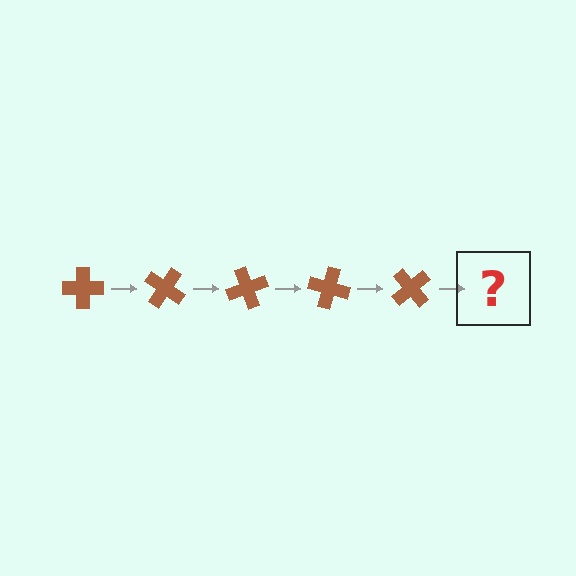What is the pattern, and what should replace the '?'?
The pattern is that the cross rotates 35 degrees each step. The '?' should be a brown cross rotated 175 degrees.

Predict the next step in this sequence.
The next step is a brown cross rotated 175 degrees.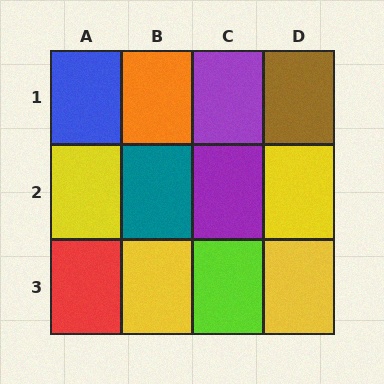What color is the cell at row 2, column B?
Teal.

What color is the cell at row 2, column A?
Yellow.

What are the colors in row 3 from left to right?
Red, yellow, lime, yellow.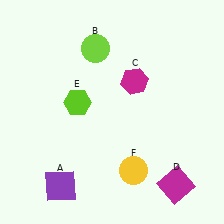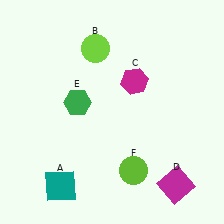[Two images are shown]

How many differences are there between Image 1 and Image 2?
There are 3 differences between the two images.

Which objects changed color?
A changed from purple to teal. E changed from lime to green. F changed from yellow to lime.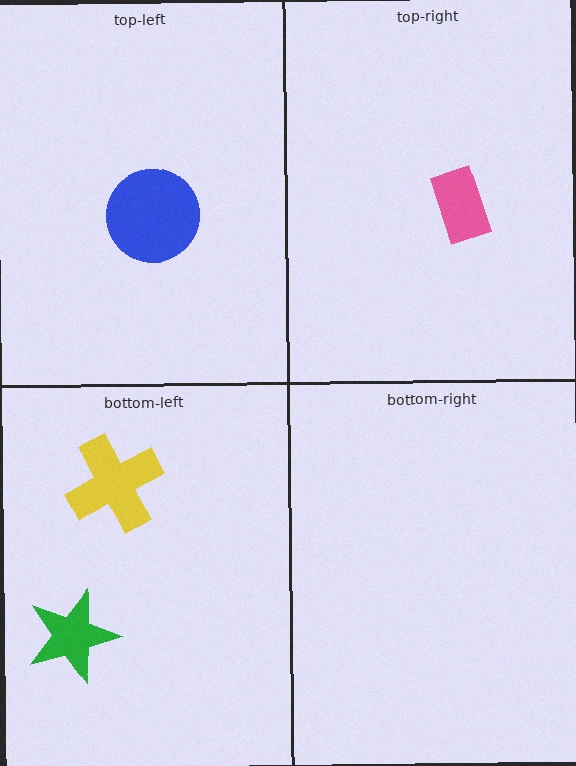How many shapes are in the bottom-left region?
2.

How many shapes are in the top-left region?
1.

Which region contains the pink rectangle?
The top-right region.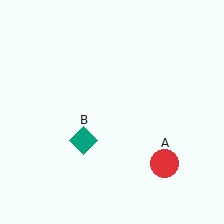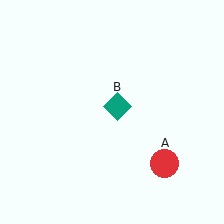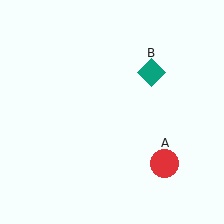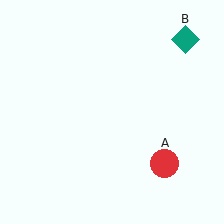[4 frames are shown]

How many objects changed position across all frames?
1 object changed position: teal diamond (object B).